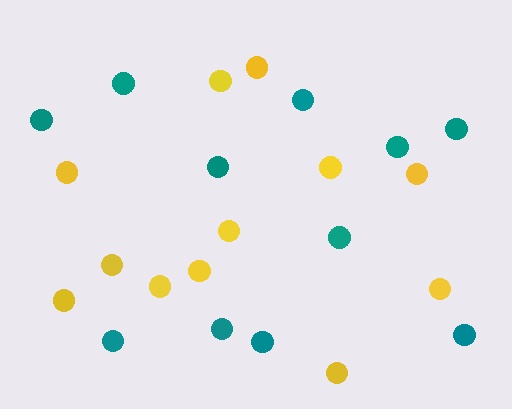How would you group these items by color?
There are 2 groups: one group of teal circles (11) and one group of yellow circles (12).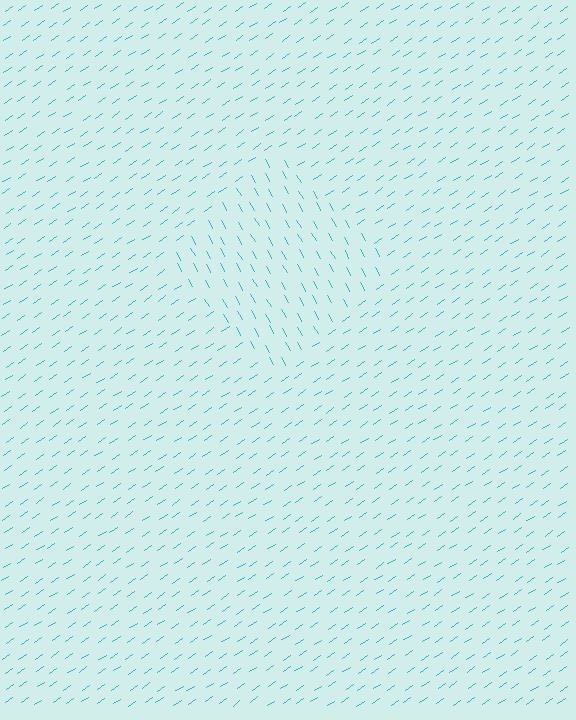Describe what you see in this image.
The image is filled with small cyan line segments. A diamond region in the image has lines oriented differently from the surrounding lines, creating a visible texture boundary.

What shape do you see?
I see a diamond.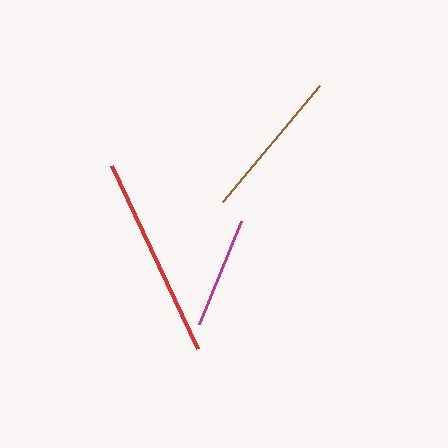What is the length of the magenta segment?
The magenta segment is approximately 111 pixels long.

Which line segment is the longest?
The red line is the longest at approximately 202 pixels.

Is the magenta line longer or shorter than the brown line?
The brown line is longer than the magenta line.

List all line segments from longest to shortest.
From longest to shortest: red, brown, magenta.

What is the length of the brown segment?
The brown segment is approximately 151 pixels long.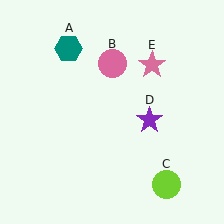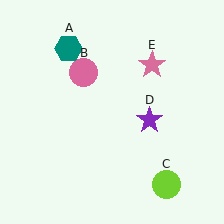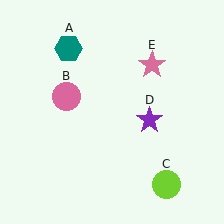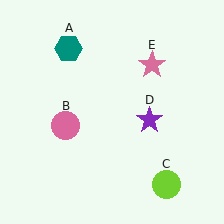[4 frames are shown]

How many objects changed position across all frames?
1 object changed position: pink circle (object B).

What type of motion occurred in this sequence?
The pink circle (object B) rotated counterclockwise around the center of the scene.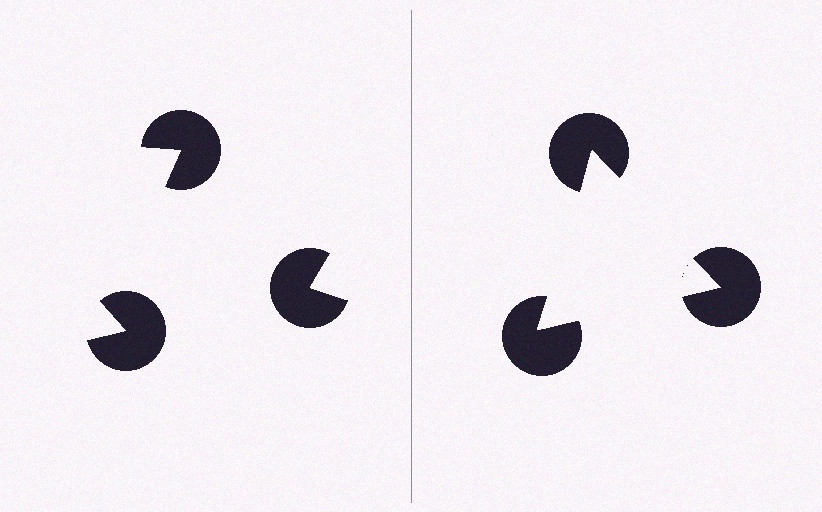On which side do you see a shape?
An illusory triangle appears on the right side. On the left side the wedge cuts are rotated, so no coherent shape forms.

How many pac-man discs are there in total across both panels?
6 — 3 on each side.